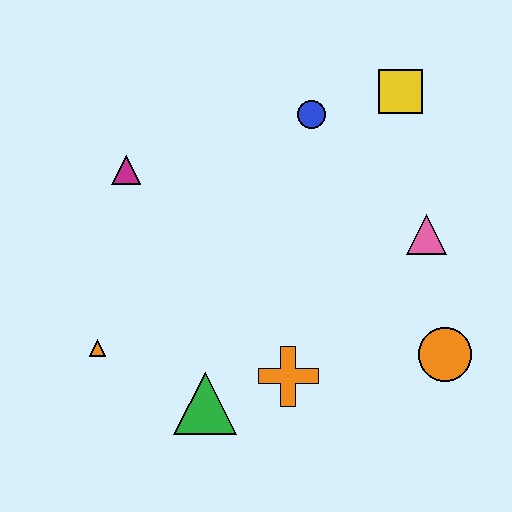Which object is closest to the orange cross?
The green triangle is closest to the orange cross.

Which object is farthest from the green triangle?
The yellow square is farthest from the green triangle.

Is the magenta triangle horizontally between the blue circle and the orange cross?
No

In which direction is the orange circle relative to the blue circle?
The orange circle is below the blue circle.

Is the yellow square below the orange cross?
No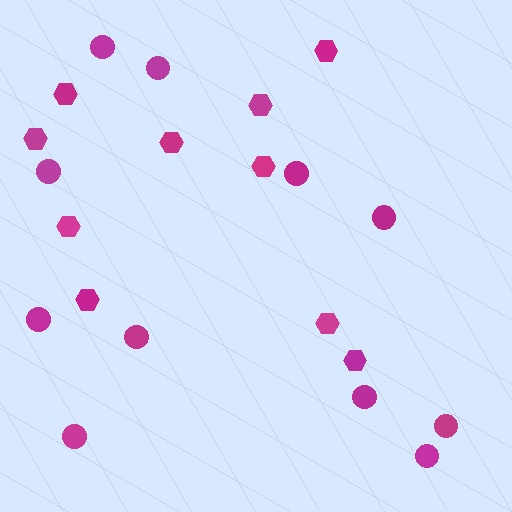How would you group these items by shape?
There are 2 groups: one group of hexagons (10) and one group of circles (11).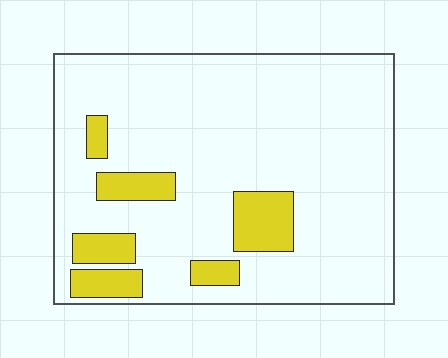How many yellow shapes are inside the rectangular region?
6.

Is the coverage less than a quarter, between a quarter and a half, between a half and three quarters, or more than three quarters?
Less than a quarter.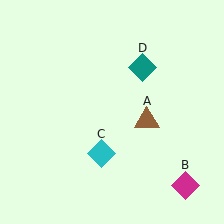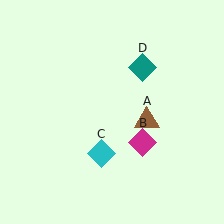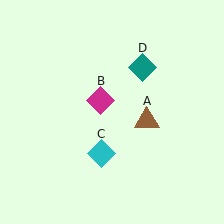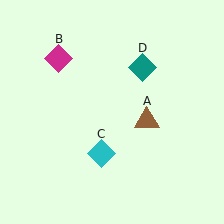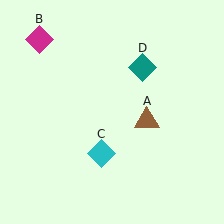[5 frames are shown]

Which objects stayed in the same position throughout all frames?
Brown triangle (object A) and cyan diamond (object C) and teal diamond (object D) remained stationary.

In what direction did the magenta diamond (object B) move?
The magenta diamond (object B) moved up and to the left.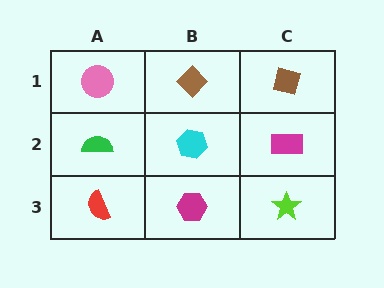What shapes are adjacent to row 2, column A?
A pink circle (row 1, column A), a red semicircle (row 3, column A), a cyan hexagon (row 2, column B).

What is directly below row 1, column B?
A cyan hexagon.